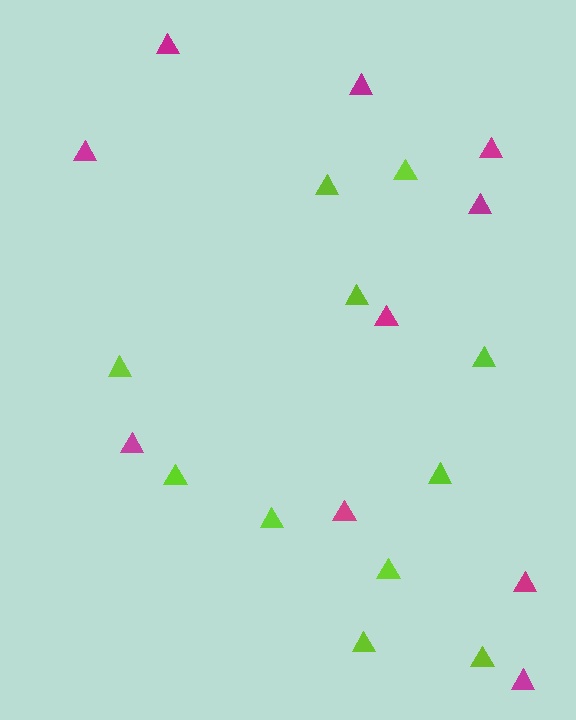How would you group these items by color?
There are 2 groups: one group of lime triangles (11) and one group of magenta triangles (10).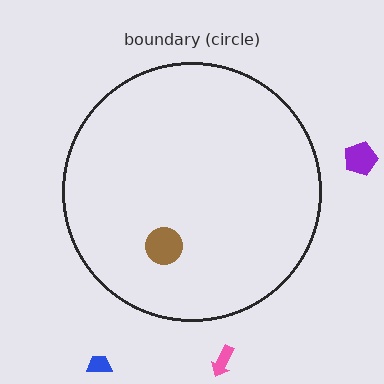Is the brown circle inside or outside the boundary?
Inside.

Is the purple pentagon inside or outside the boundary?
Outside.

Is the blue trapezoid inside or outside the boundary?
Outside.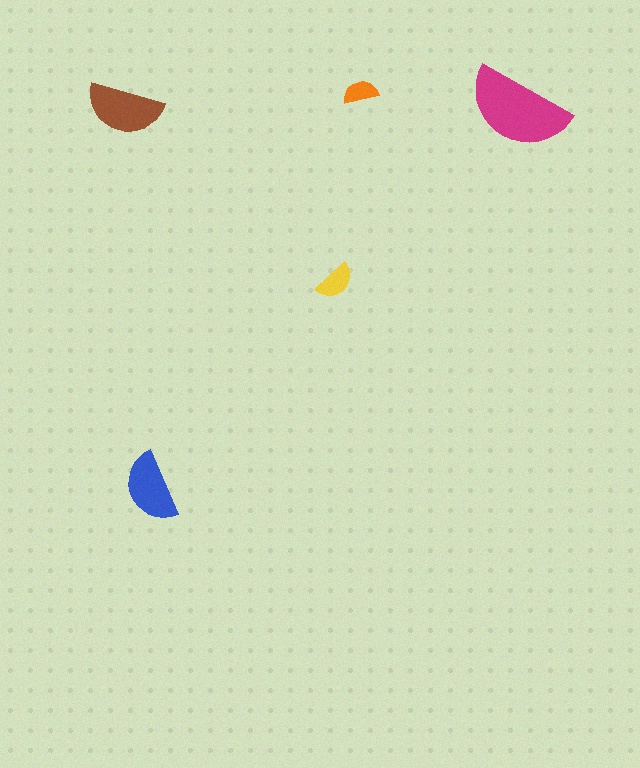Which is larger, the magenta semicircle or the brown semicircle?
The magenta one.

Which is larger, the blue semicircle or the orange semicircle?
The blue one.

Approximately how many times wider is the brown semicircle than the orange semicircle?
About 2 times wider.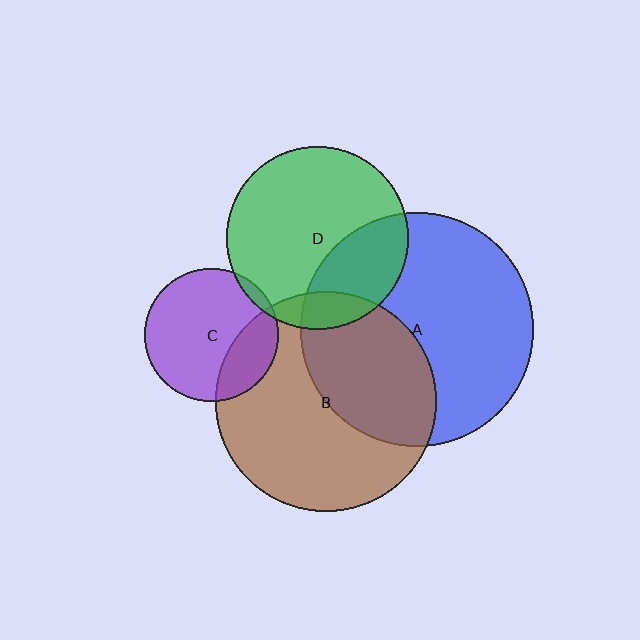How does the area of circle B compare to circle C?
Approximately 2.7 times.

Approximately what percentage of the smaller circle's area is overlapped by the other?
Approximately 5%.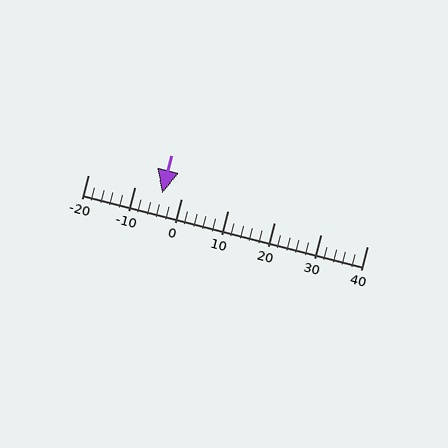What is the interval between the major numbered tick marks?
The major tick marks are spaced 10 units apart.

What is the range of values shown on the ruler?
The ruler shows values from -20 to 40.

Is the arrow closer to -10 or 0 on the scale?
The arrow is closer to 0.